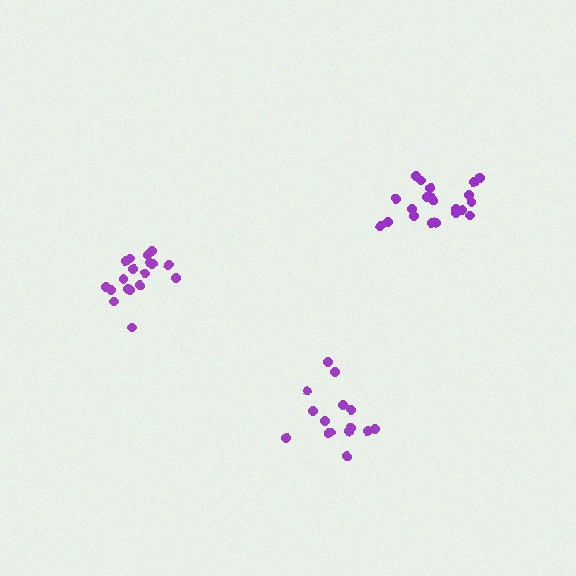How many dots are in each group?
Group 1: 18 dots, Group 2: 21 dots, Group 3: 15 dots (54 total).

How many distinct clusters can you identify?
There are 3 distinct clusters.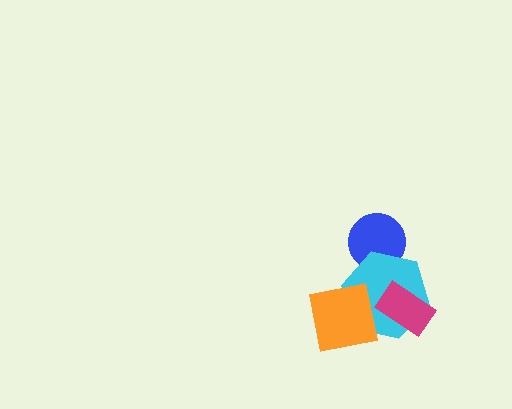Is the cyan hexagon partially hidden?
Yes, it is partially covered by another shape.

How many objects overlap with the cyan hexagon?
3 objects overlap with the cyan hexagon.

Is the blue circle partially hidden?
Yes, it is partially covered by another shape.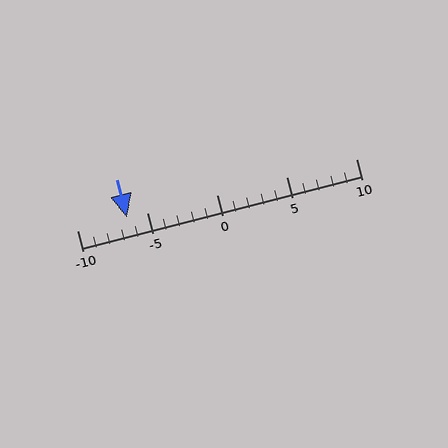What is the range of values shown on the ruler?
The ruler shows values from -10 to 10.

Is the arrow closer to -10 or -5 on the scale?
The arrow is closer to -5.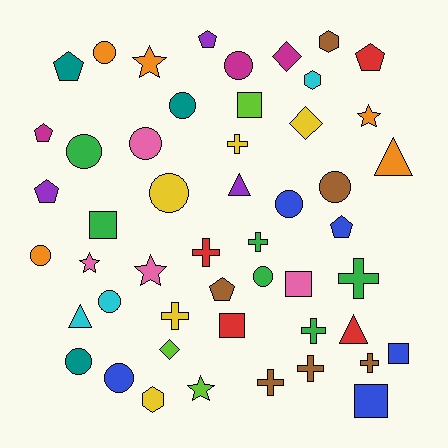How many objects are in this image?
There are 50 objects.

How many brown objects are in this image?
There are 6 brown objects.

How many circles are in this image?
There are 13 circles.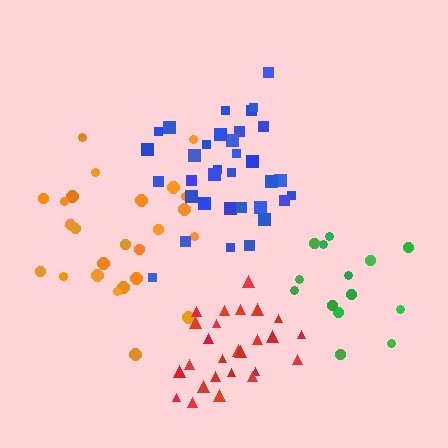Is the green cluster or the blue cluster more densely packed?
Blue.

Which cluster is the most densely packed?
Red.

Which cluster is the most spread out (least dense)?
Orange.